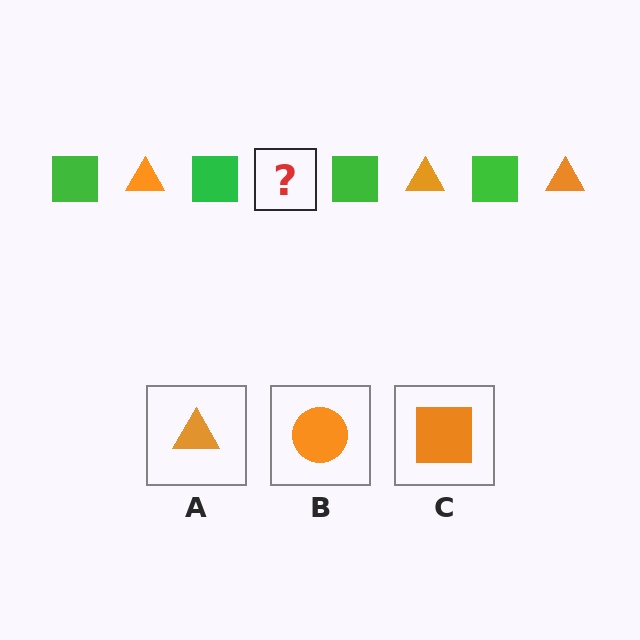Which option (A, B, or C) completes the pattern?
A.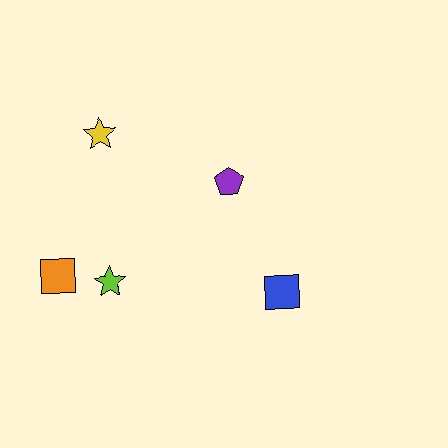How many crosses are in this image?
There are no crosses.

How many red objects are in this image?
There are no red objects.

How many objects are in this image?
There are 5 objects.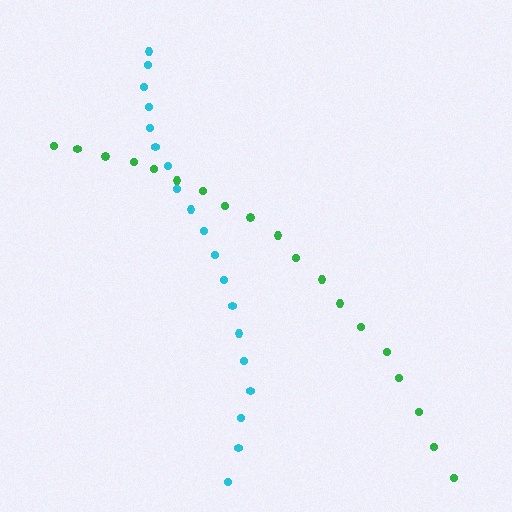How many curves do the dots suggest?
There are 2 distinct paths.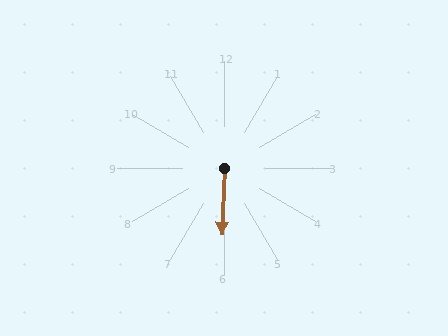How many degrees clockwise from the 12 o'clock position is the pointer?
Approximately 182 degrees.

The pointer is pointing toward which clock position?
Roughly 6 o'clock.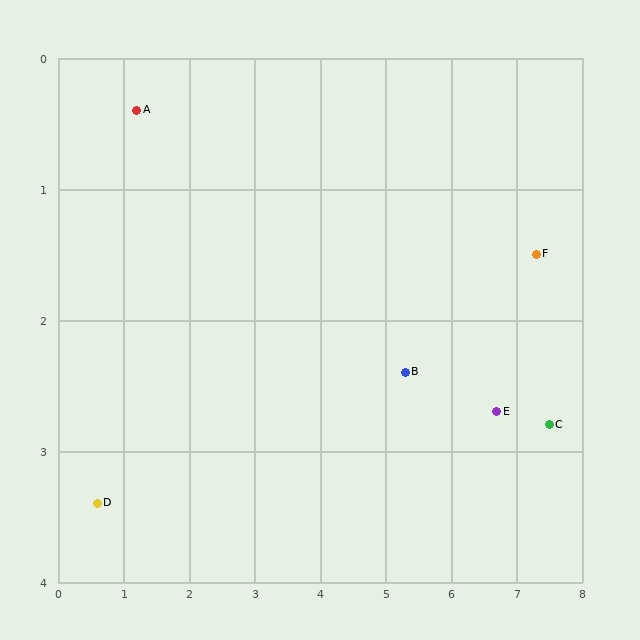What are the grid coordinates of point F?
Point F is at approximately (7.3, 1.5).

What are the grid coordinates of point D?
Point D is at approximately (0.6, 3.4).